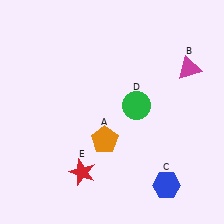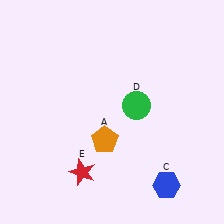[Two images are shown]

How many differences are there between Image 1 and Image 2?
There is 1 difference between the two images.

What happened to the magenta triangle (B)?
The magenta triangle (B) was removed in Image 2. It was in the top-right area of Image 1.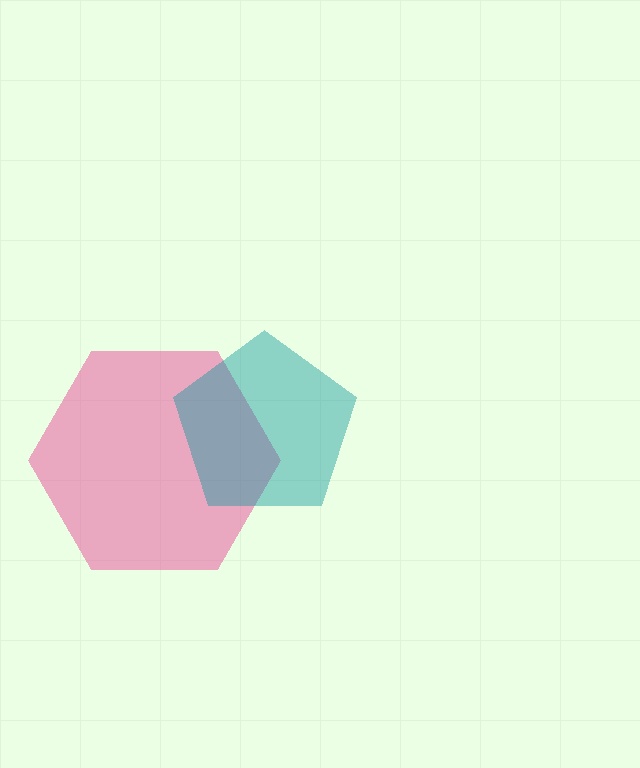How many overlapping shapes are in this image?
There are 2 overlapping shapes in the image.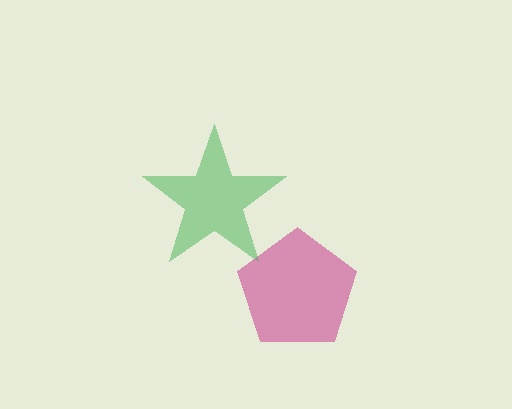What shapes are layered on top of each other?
The layered shapes are: a magenta pentagon, a green star.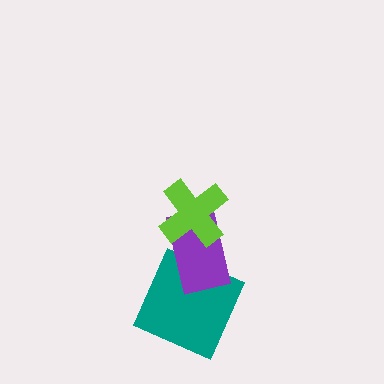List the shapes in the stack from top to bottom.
From top to bottom: the lime cross, the purple rectangle, the teal square.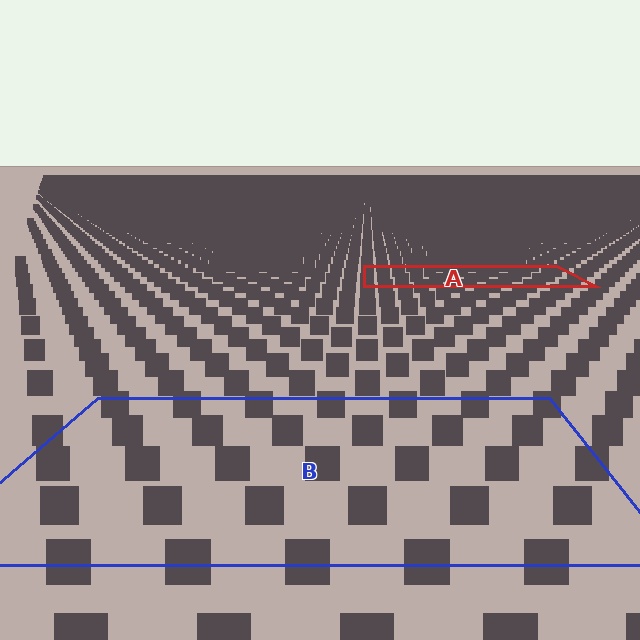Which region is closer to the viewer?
Region B is closer. The texture elements there are larger and more spread out.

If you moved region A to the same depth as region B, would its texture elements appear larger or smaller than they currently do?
They would appear larger. At a closer depth, the same texture elements are projected at a bigger on-screen size.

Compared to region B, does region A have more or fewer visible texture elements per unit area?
Region A has more texture elements per unit area — they are packed more densely because it is farther away.